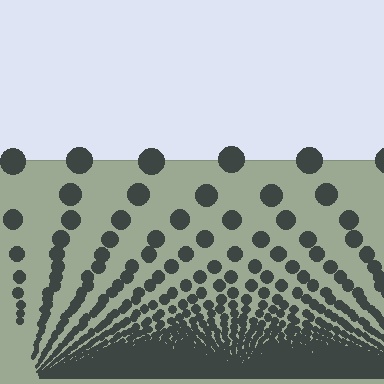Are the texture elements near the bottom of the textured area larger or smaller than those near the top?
Smaller. The gradient is inverted — elements near the bottom are smaller and denser.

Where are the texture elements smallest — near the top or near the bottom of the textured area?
Near the bottom.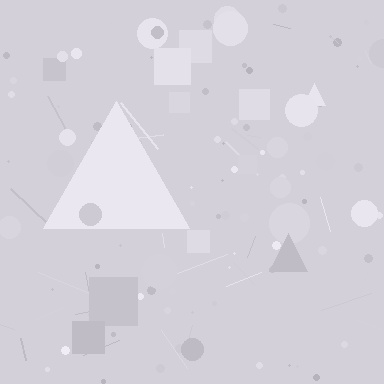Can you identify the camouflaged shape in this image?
The camouflaged shape is a triangle.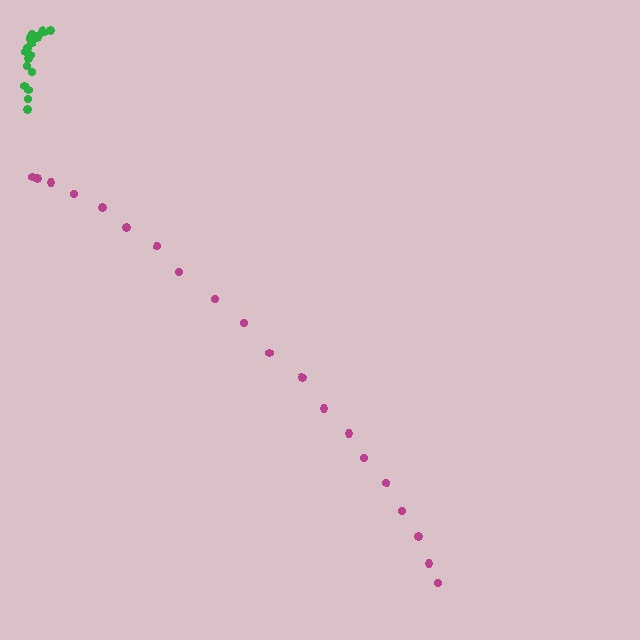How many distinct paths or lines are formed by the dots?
There are 2 distinct paths.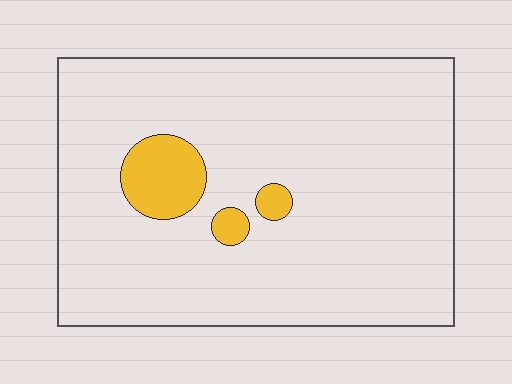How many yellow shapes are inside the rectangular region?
3.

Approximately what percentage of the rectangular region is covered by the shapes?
Approximately 10%.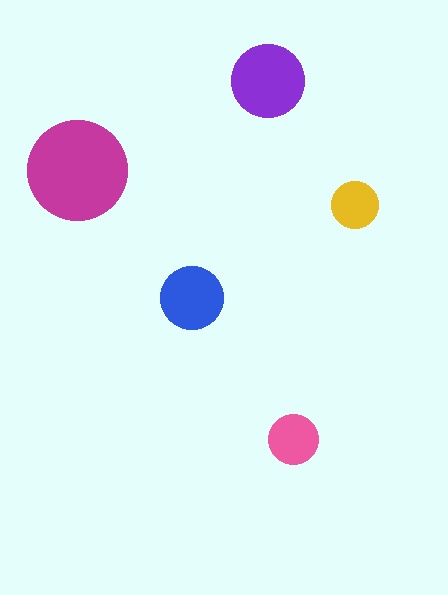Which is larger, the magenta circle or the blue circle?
The magenta one.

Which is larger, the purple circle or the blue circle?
The purple one.